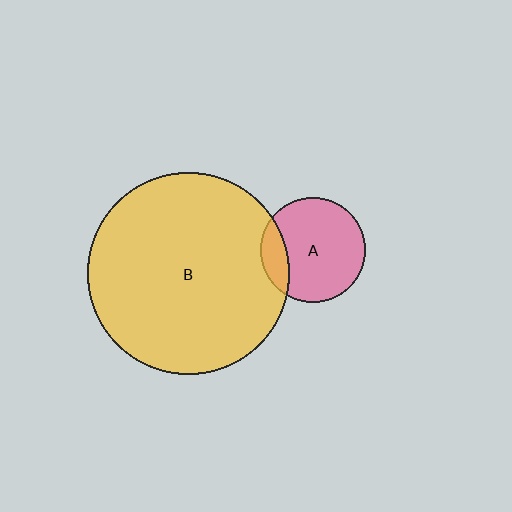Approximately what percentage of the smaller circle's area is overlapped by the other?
Approximately 15%.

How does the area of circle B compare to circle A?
Approximately 3.7 times.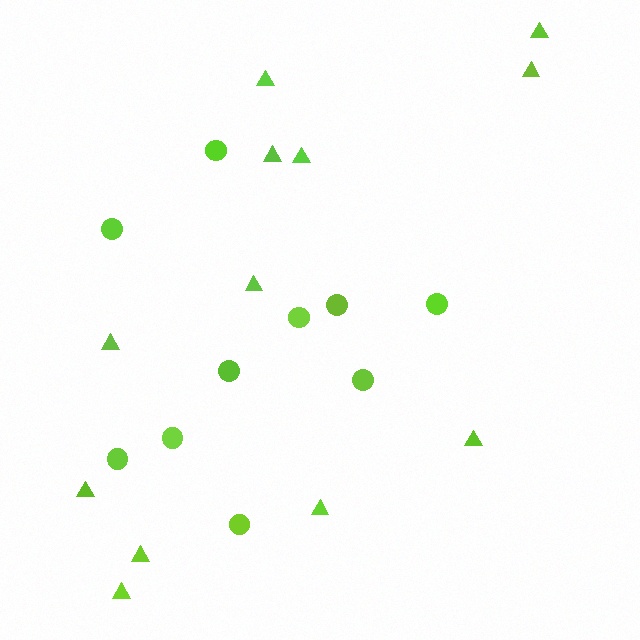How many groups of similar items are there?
There are 2 groups: one group of circles (10) and one group of triangles (12).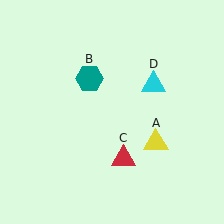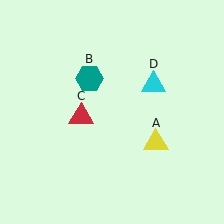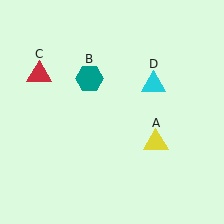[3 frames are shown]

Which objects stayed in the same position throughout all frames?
Yellow triangle (object A) and teal hexagon (object B) and cyan triangle (object D) remained stationary.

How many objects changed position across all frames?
1 object changed position: red triangle (object C).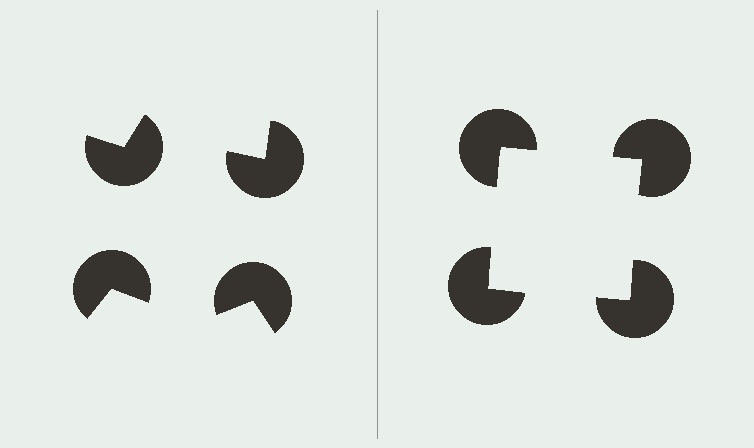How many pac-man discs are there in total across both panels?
8 — 4 on each side.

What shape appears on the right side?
An illusory square.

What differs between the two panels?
The pac-man discs are positioned identically on both sides; only the wedge orientations differ. On the right they align to a square; on the left they are misaligned.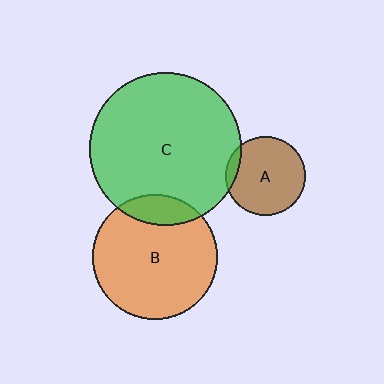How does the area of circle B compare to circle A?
Approximately 2.5 times.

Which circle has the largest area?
Circle C (green).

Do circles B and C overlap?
Yes.